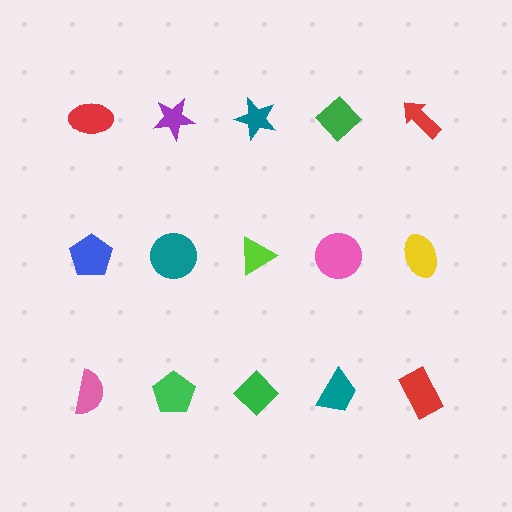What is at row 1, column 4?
A green diamond.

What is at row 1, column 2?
A purple star.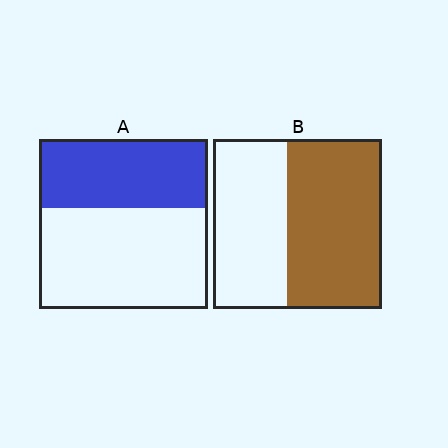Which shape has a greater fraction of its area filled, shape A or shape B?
Shape B.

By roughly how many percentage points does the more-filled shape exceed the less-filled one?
By roughly 15 percentage points (B over A).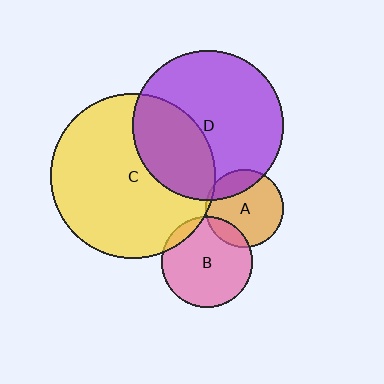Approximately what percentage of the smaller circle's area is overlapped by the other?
Approximately 35%.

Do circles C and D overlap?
Yes.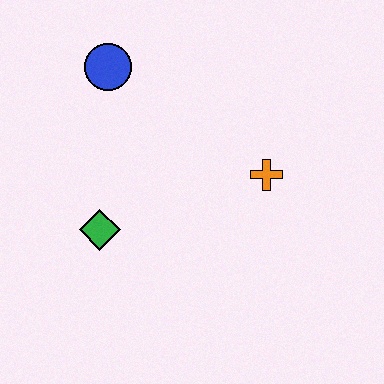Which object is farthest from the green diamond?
The orange cross is farthest from the green diamond.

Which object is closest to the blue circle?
The green diamond is closest to the blue circle.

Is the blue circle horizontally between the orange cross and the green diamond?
Yes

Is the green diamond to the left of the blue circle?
Yes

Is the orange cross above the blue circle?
No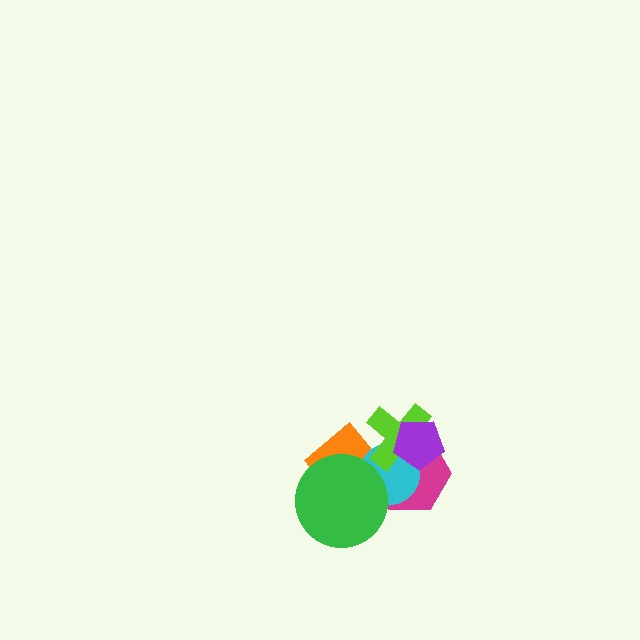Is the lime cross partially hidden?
Yes, it is partially covered by another shape.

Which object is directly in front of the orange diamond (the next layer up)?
The magenta hexagon is directly in front of the orange diamond.